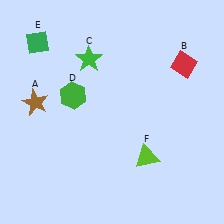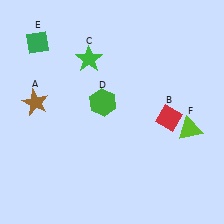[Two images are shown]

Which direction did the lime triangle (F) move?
The lime triangle (F) moved right.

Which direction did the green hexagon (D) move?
The green hexagon (D) moved right.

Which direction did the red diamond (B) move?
The red diamond (B) moved down.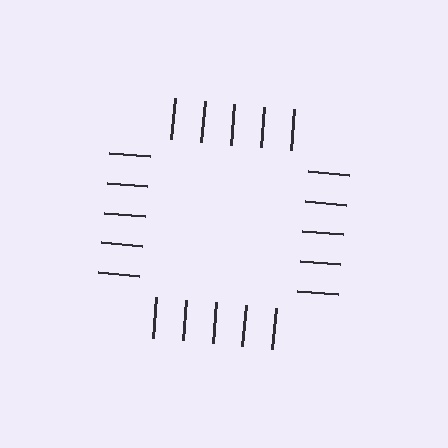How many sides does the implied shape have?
4 sides — the line-ends trace a square.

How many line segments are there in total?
20 — 5 along each of the 4 edges.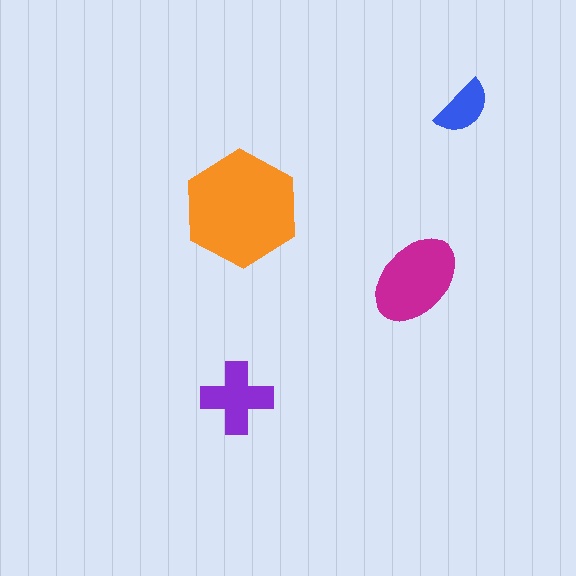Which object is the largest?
The orange hexagon.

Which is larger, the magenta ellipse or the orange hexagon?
The orange hexagon.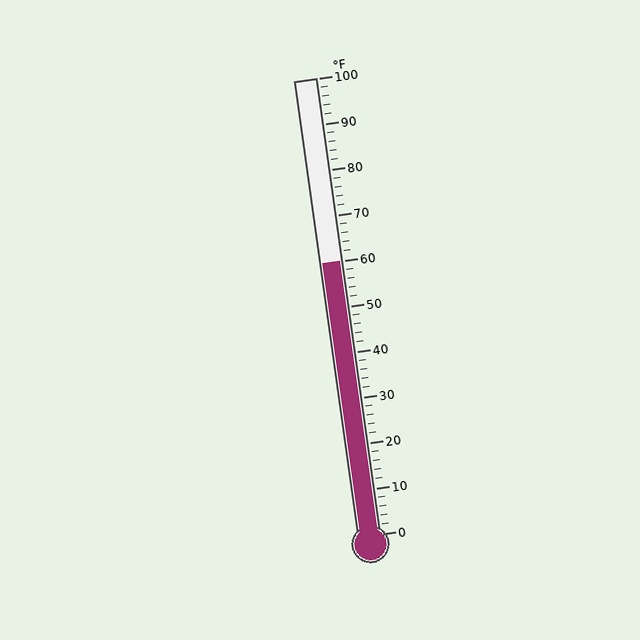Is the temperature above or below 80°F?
The temperature is below 80°F.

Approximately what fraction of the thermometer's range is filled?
The thermometer is filled to approximately 60% of its range.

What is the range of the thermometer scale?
The thermometer scale ranges from 0°F to 100°F.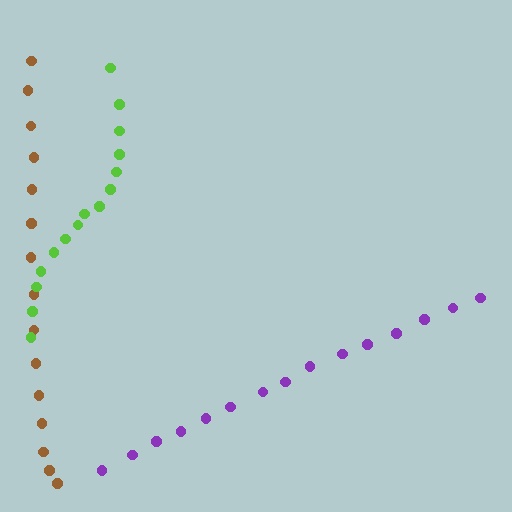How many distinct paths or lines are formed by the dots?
There are 3 distinct paths.